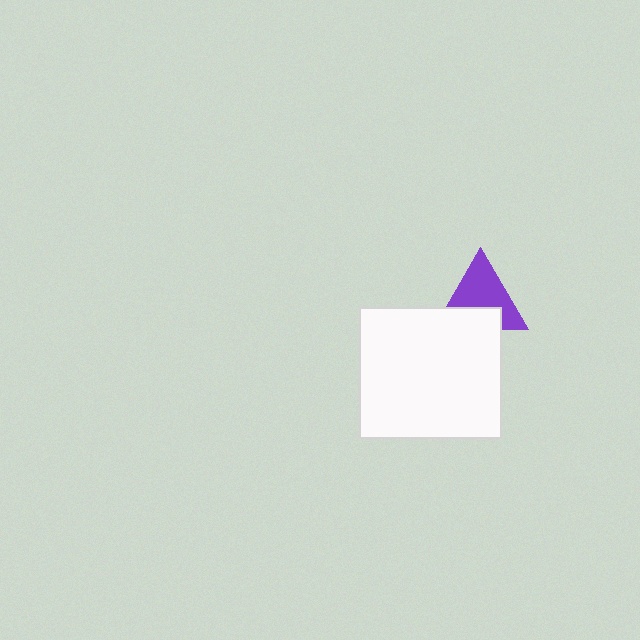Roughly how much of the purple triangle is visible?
Most of it is visible (roughly 66%).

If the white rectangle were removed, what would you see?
You would see the complete purple triangle.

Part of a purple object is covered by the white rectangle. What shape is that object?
It is a triangle.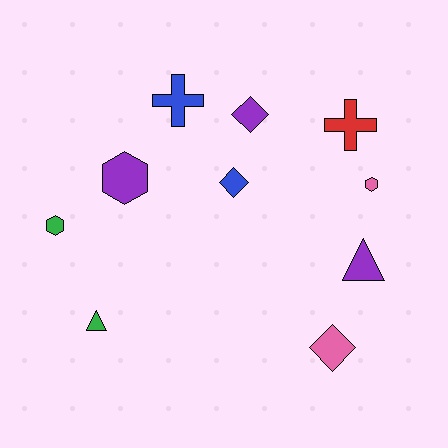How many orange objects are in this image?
There are no orange objects.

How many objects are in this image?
There are 10 objects.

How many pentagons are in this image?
There are no pentagons.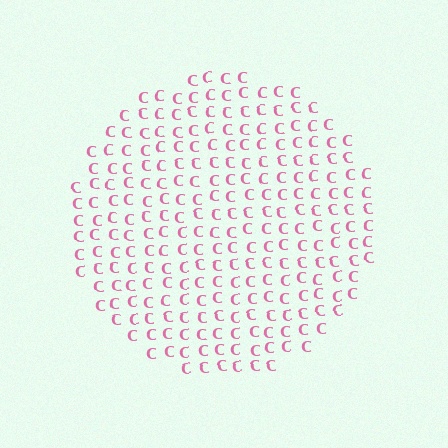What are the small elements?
The small elements are letter C's.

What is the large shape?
The large shape is a circle.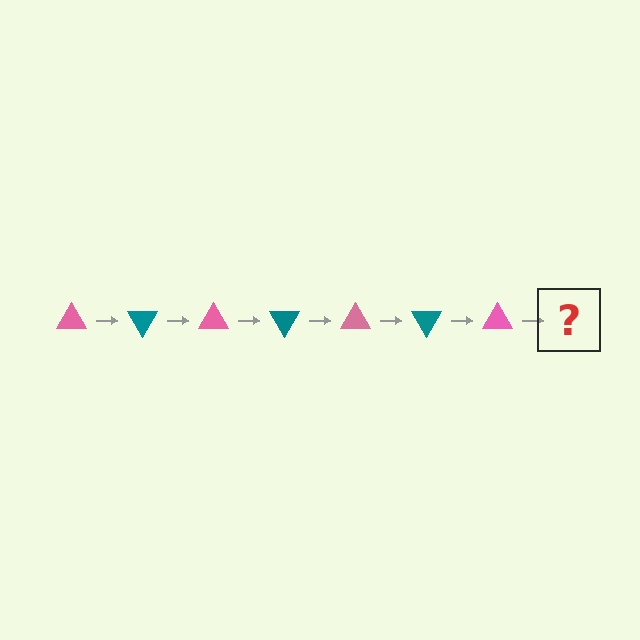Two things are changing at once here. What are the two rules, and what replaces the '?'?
The two rules are that it rotates 60 degrees each step and the color cycles through pink and teal. The '?' should be a teal triangle, rotated 420 degrees from the start.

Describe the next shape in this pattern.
It should be a teal triangle, rotated 420 degrees from the start.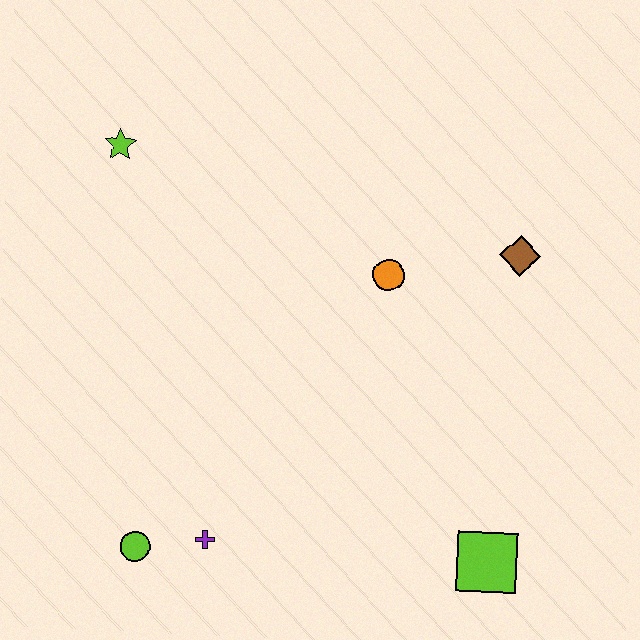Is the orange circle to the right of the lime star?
Yes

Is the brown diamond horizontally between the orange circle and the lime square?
No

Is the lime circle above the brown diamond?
No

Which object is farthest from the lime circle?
The brown diamond is farthest from the lime circle.